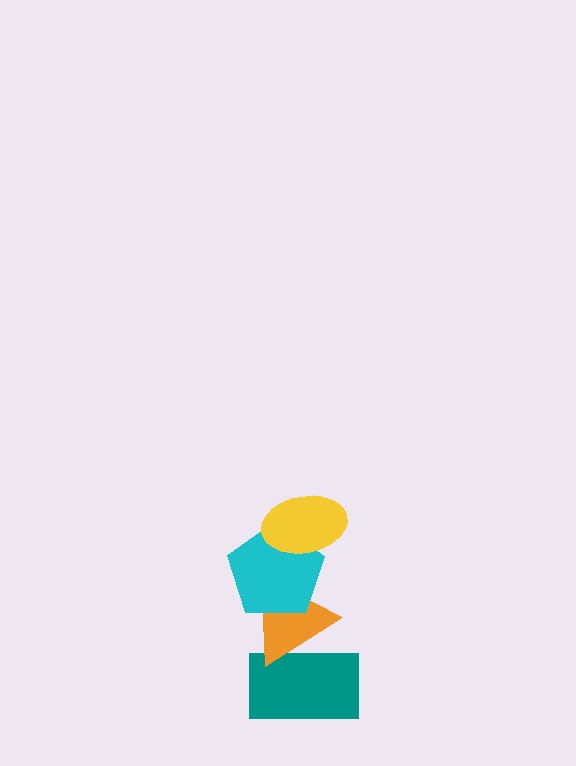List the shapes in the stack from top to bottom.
From top to bottom: the yellow ellipse, the cyan pentagon, the orange triangle, the teal rectangle.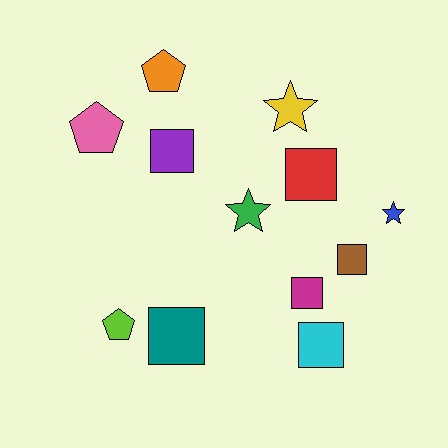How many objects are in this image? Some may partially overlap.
There are 12 objects.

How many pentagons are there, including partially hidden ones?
There are 3 pentagons.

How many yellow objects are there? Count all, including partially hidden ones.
There is 1 yellow object.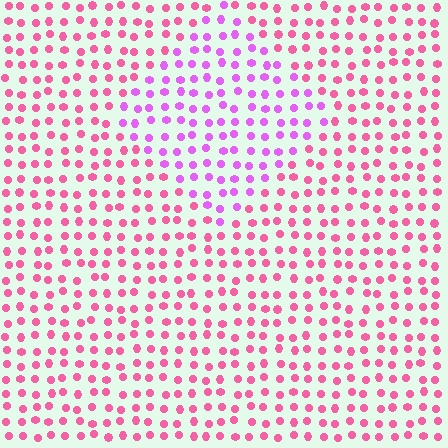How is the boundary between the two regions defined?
The boundary is defined purely by a slight shift in hue (about 39 degrees). Spacing, size, and orientation are identical on both sides.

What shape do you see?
I see a diamond.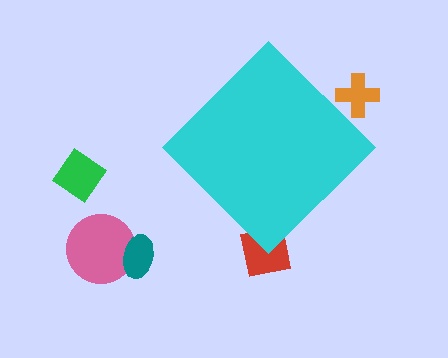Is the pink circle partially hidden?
No, the pink circle is fully visible.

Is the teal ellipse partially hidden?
No, the teal ellipse is fully visible.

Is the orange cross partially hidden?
Yes, the orange cross is partially hidden behind the cyan diamond.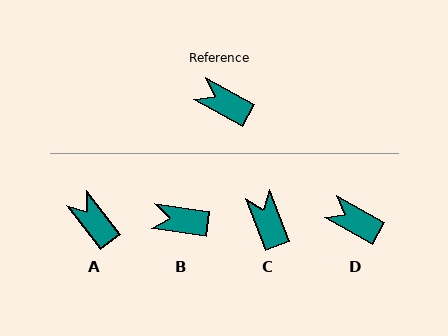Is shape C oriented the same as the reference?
No, it is off by about 40 degrees.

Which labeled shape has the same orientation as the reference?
D.